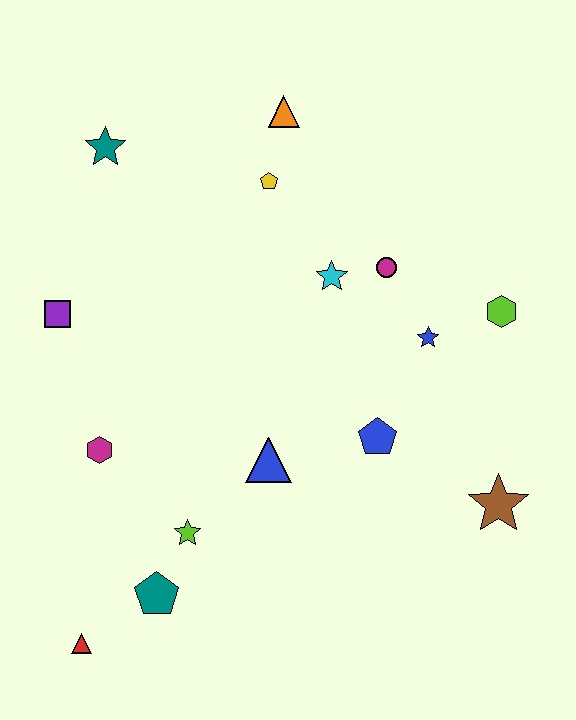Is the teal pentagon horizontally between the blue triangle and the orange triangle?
No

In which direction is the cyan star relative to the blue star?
The cyan star is to the left of the blue star.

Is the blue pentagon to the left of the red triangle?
No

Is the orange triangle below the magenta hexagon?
No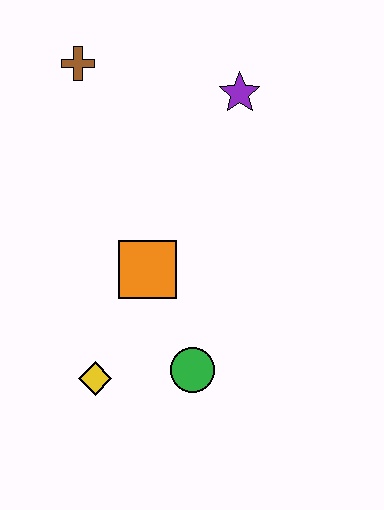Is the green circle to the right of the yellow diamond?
Yes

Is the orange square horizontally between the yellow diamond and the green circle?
Yes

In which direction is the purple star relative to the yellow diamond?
The purple star is above the yellow diamond.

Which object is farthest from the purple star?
The yellow diamond is farthest from the purple star.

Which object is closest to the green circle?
The yellow diamond is closest to the green circle.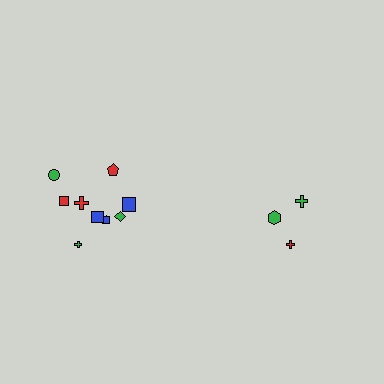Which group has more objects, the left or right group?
The left group.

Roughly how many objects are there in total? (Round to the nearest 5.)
Roughly 15 objects in total.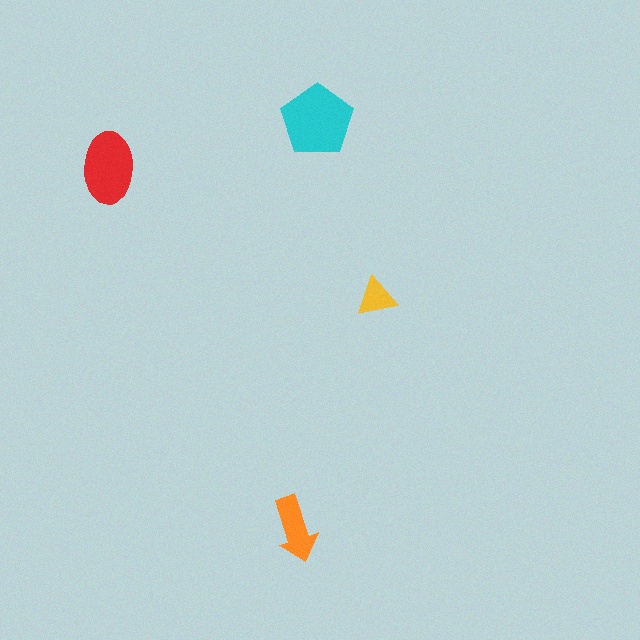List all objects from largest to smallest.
The cyan pentagon, the red ellipse, the orange arrow, the yellow triangle.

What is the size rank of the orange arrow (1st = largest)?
3rd.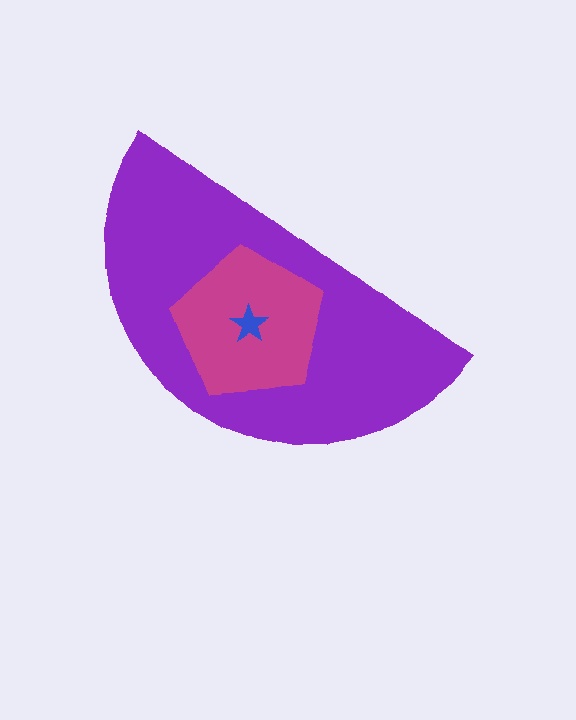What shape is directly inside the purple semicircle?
The magenta pentagon.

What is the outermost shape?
The purple semicircle.